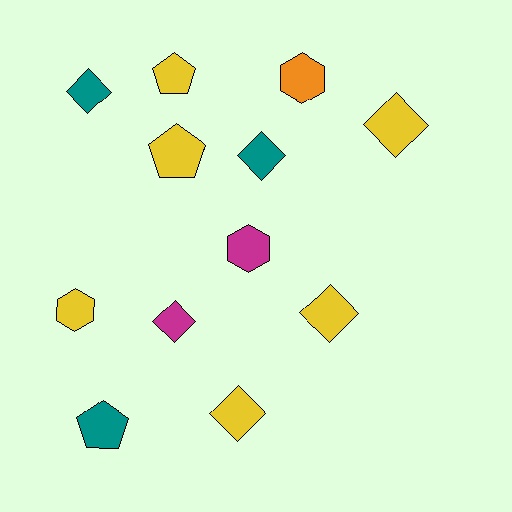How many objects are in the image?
There are 12 objects.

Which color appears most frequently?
Yellow, with 6 objects.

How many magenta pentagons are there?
There are no magenta pentagons.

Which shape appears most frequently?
Diamond, with 6 objects.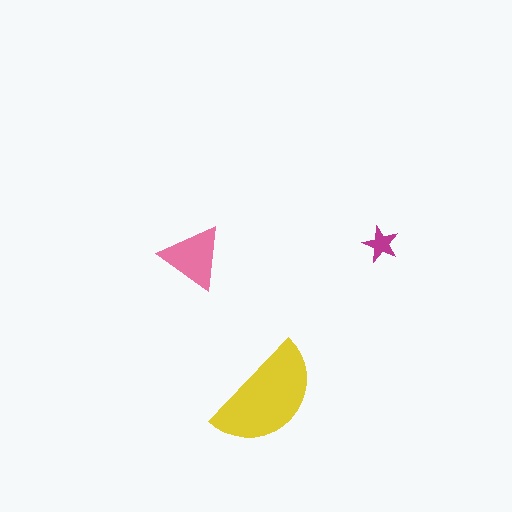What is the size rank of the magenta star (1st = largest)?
3rd.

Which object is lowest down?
The yellow semicircle is bottommost.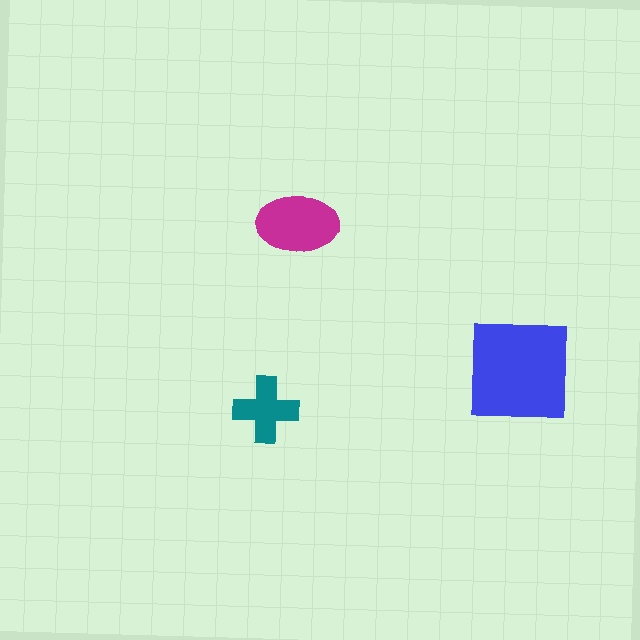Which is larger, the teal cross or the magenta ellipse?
The magenta ellipse.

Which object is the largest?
The blue square.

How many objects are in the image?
There are 3 objects in the image.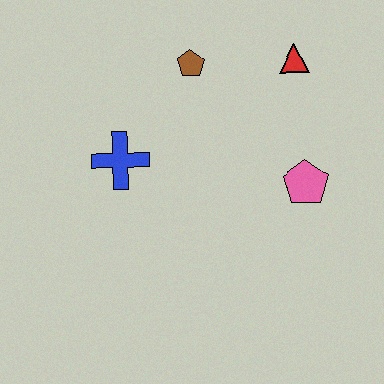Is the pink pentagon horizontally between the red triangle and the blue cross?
No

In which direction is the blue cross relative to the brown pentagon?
The blue cross is below the brown pentagon.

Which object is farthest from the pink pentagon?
The blue cross is farthest from the pink pentagon.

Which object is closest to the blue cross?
The brown pentagon is closest to the blue cross.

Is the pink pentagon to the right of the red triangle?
Yes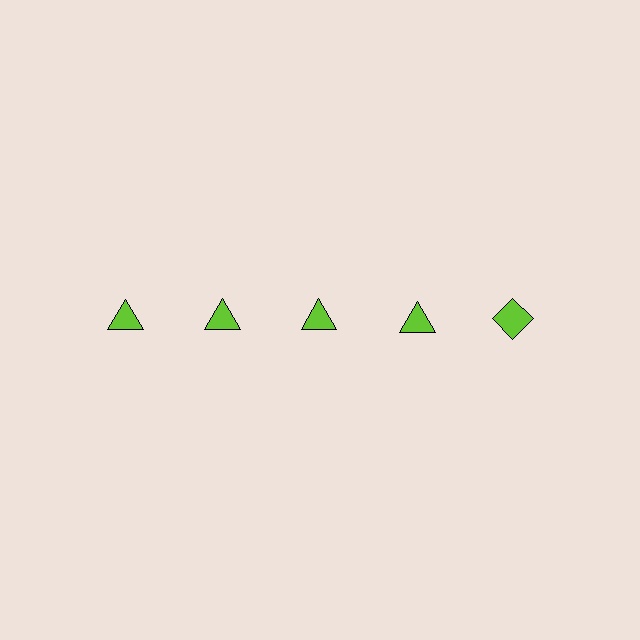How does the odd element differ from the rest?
It has a different shape: diamond instead of triangle.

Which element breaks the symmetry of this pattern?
The lime diamond in the top row, rightmost column breaks the symmetry. All other shapes are lime triangles.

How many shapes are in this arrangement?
There are 5 shapes arranged in a grid pattern.